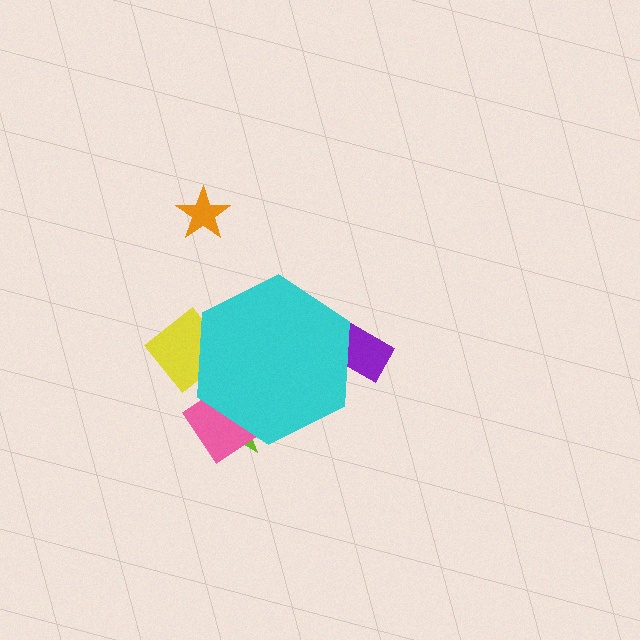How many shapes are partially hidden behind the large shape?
4 shapes are partially hidden.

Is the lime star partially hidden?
Yes, the lime star is partially hidden behind the cyan hexagon.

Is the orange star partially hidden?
No, the orange star is fully visible.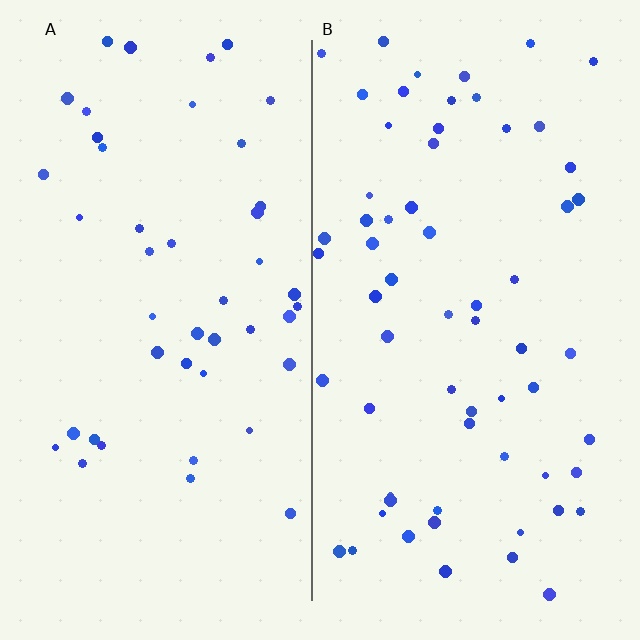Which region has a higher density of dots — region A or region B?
B (the right).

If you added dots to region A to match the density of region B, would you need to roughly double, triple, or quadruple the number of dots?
Approximately double.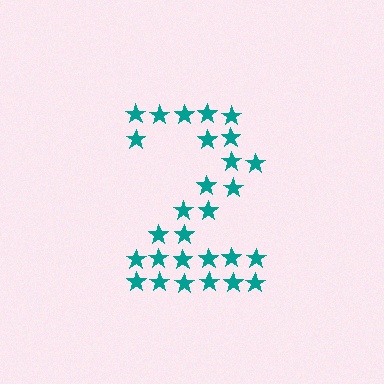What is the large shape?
The large shape is the digit 2.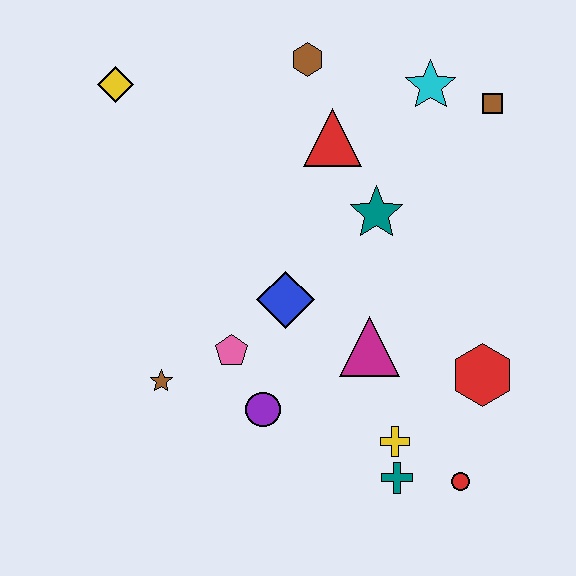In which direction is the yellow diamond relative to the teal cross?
The yellow diamond is above the teal cross.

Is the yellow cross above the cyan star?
No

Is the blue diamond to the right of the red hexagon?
No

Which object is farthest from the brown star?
The brown square is farthest from the brown star.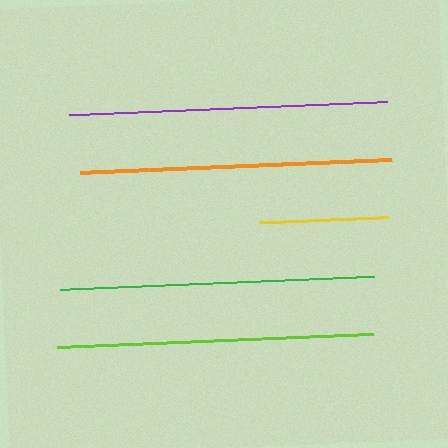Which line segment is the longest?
The purple line is the longest at approximately 318 pixels.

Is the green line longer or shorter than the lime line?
The lime line is longer than the green line.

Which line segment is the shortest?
The yellow line is the shortest at approximately 129 pixels.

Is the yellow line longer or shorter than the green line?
The green line is longer than the yellow line.